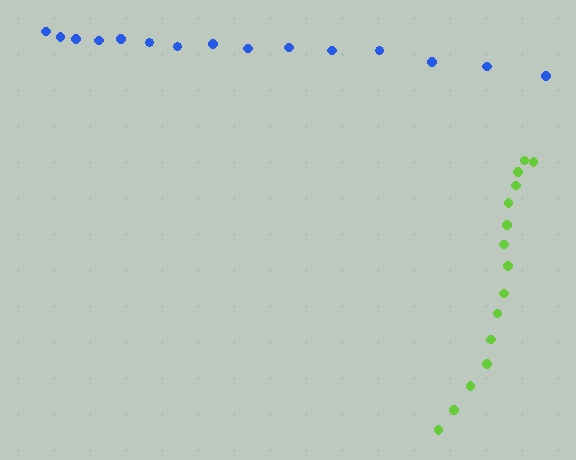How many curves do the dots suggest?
There are 2 distinct paths.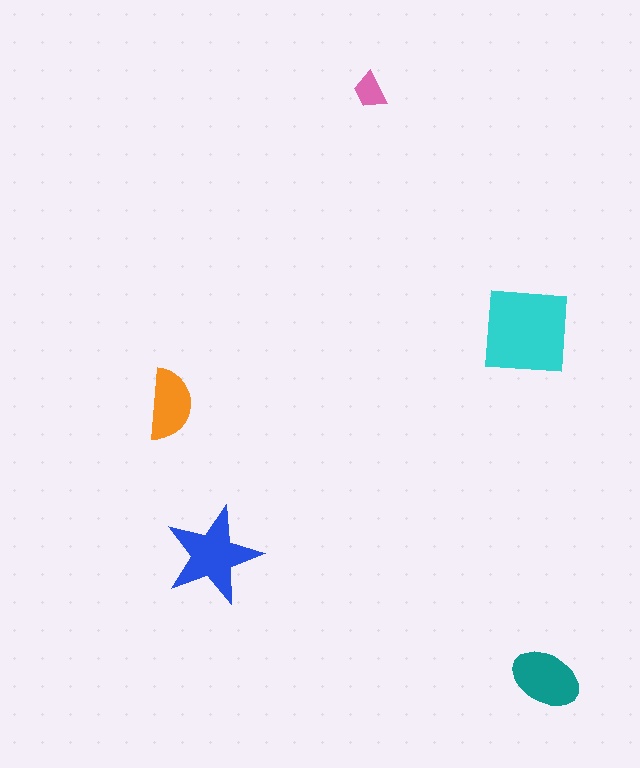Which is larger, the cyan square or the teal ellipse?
The cyan square.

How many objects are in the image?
There are 5 objects in the image.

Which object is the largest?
The cyan square.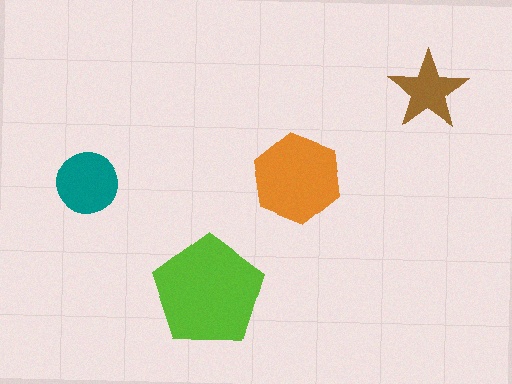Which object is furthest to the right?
The brown star is rightmost.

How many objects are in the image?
There are 4 objects in the image.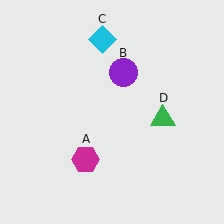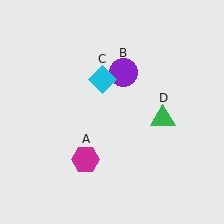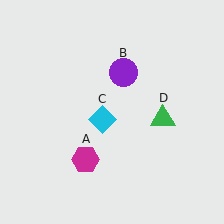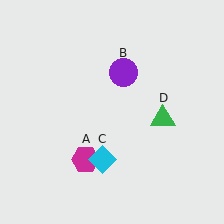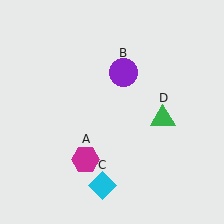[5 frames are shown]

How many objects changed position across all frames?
1 object changed position: cyan diamond (object C).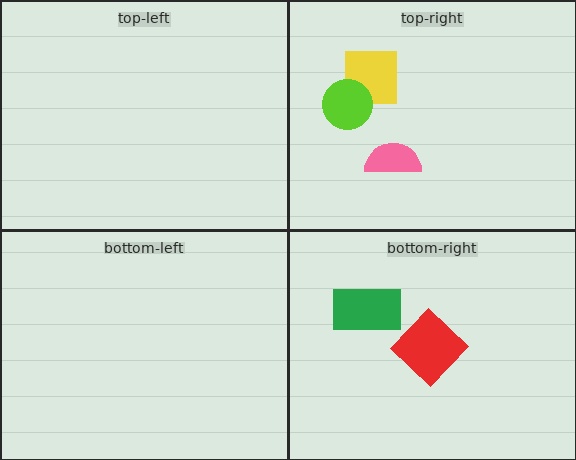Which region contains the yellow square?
The top-right region.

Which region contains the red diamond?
The bottom-right region.